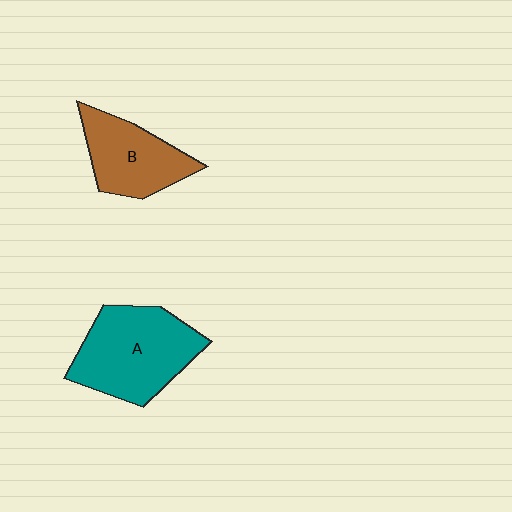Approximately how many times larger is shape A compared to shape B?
Approximately 1.4 times.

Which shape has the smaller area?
Shape B (brown).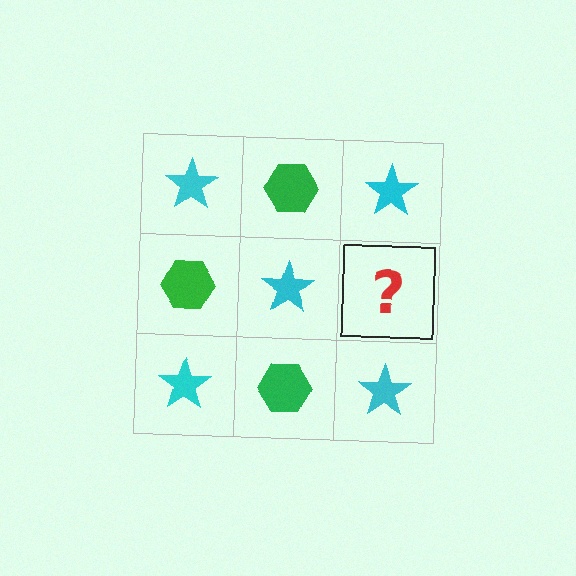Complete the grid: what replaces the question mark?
The question mark should be replaced with a green hexagon.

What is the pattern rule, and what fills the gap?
The rule is that it alternates cyan star and green hexagon in a checkerboard pattern. The gap should be filled with a green hexagon.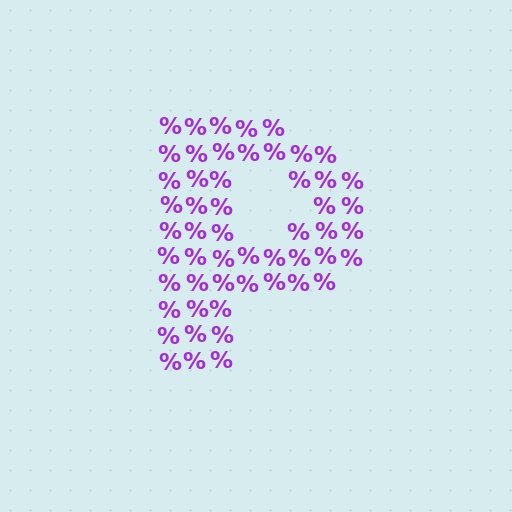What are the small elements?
The small elements are percent signs.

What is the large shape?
The large shape is the letter P.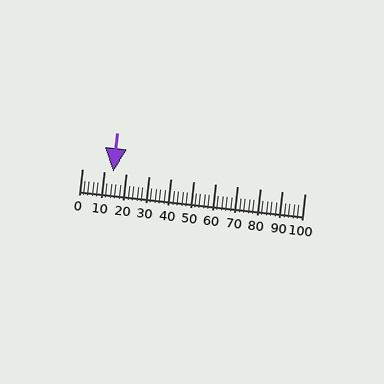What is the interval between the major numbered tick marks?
The major tick marks are spaced 10 units apart.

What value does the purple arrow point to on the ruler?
The purple arrow points to approximately 14.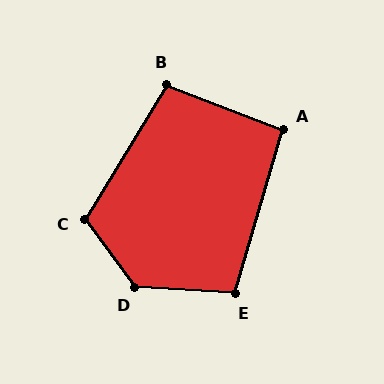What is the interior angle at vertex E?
Approximately 102 degrees (obtuse).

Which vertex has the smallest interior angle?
A, at approximately 95 degrees.